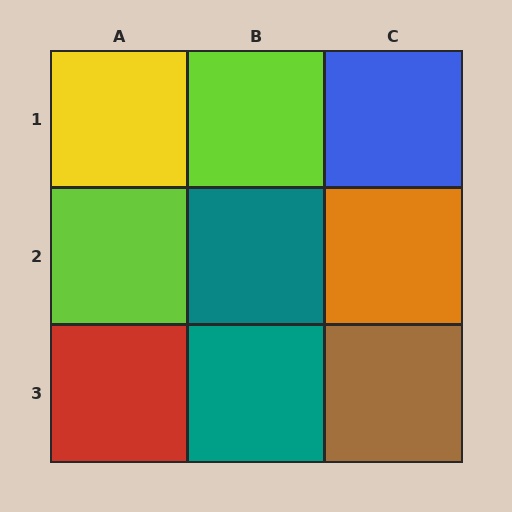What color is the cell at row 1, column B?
Lime.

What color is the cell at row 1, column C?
Blue.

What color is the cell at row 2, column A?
Lime.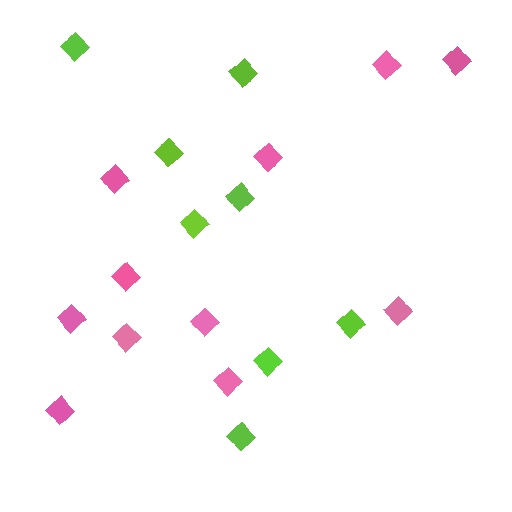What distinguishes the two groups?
There are 2 groups: one group of pink diamonds (11) and one group of lime diamonds (8).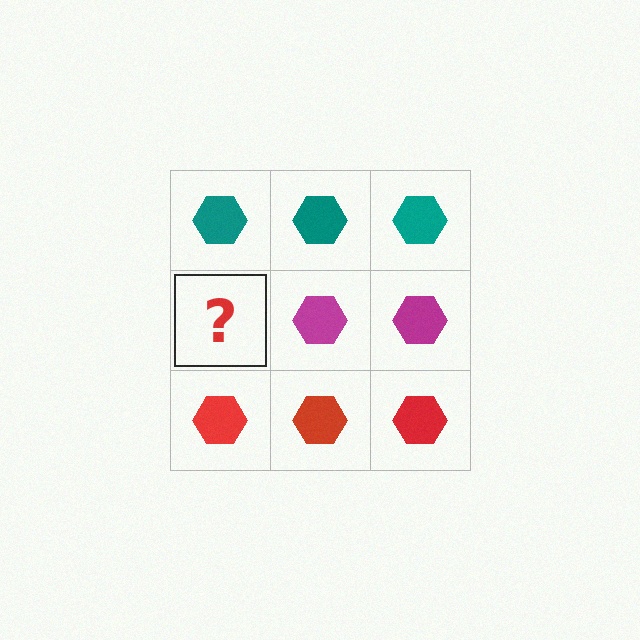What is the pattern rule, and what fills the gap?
The rule is that each row has a consistent color. The gap should be filled with a magenta hexagon.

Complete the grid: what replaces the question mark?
The question mark should be replaced with a magenta hexagon.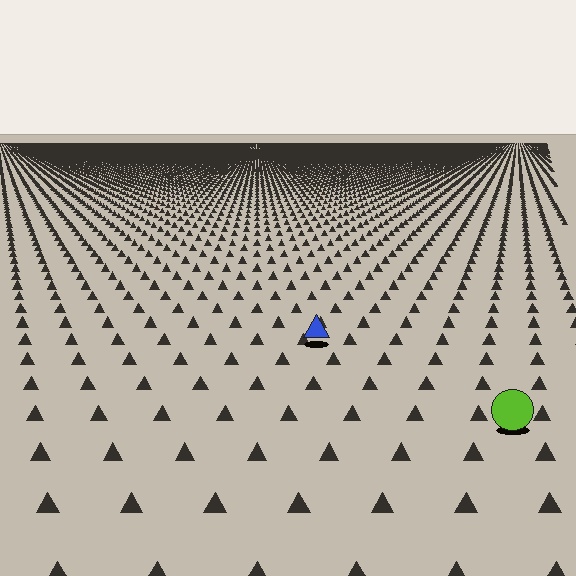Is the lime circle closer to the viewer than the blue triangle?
Yes. The lime circle is closer — you can tell from the texture gradient: the ground texture is coarser near it.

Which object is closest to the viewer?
The lime circle is closest. The texture marks near it are larger and more spread out.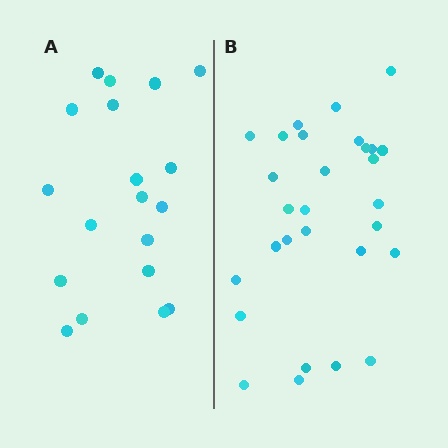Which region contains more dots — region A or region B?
Region B (the right region) has more dots.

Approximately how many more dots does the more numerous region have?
Region B has roughly 10 or so more dots than region A.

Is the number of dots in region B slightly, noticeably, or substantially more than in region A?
Region B has substantially more. The ratio is roughly 1.5 to 1.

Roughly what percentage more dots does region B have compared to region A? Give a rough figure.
About 55% more.